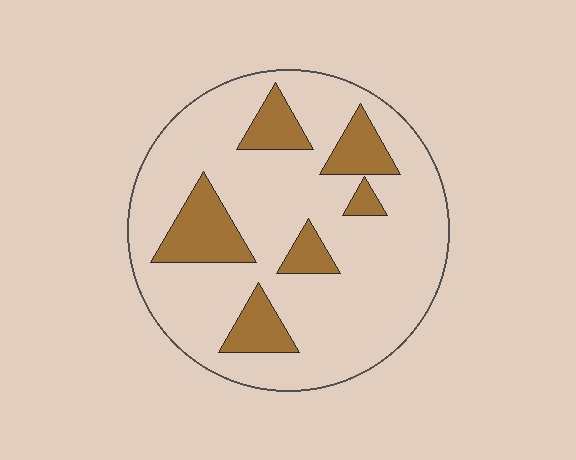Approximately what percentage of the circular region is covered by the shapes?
Approximately 20%.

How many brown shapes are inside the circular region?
6.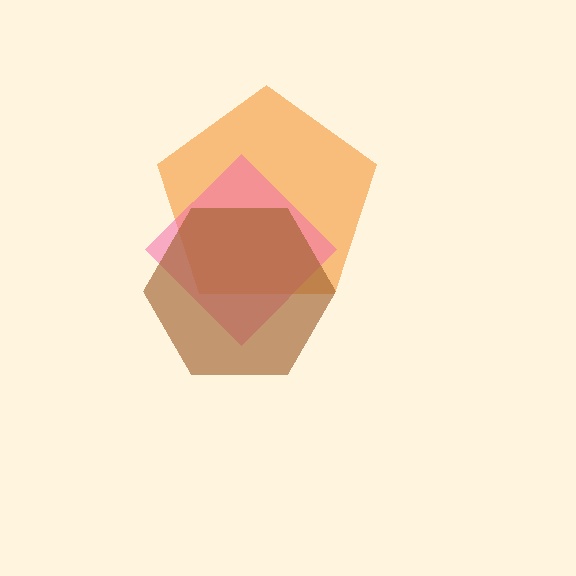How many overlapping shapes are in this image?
There are 3 overlapping shapes in the image.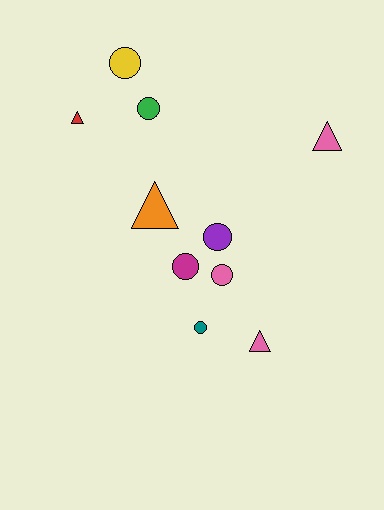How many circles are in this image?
There are 6 circles.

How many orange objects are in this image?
There is 1 orange object.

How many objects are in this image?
There are 10 objects.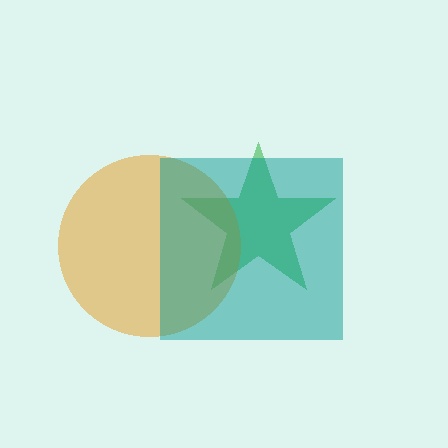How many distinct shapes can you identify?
There are 3 distinct shapes: a green star, an orange circle, a teal square.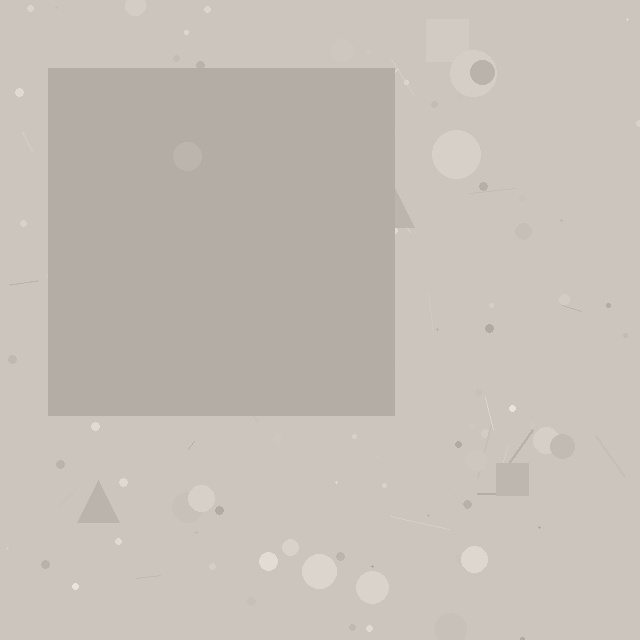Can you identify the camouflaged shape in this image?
The camouflaged shape is a square.